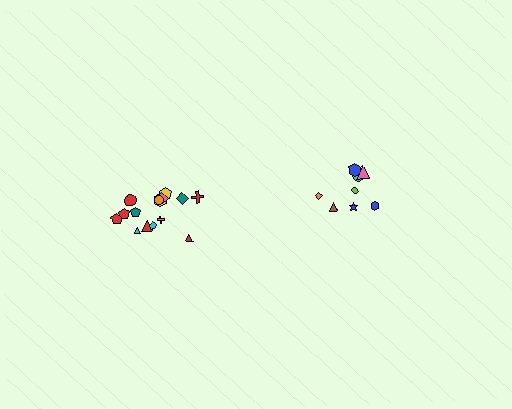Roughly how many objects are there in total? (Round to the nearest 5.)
Roughly 25 objects in total.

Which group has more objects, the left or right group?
The left group.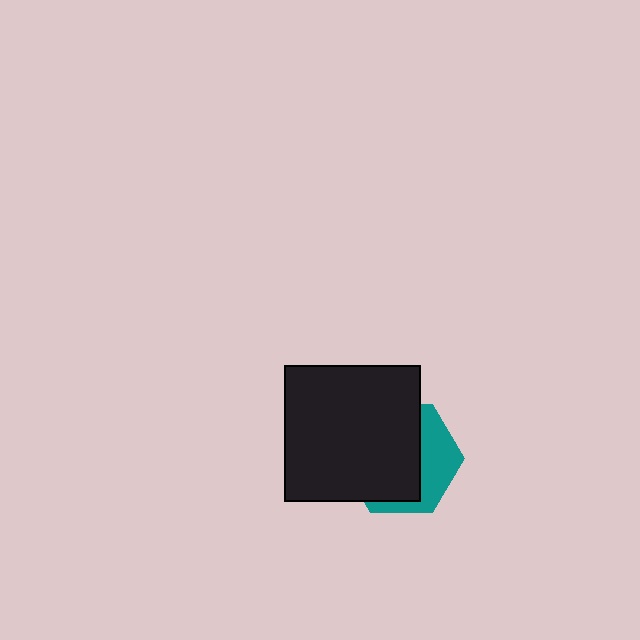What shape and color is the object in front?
The object in front is a black square.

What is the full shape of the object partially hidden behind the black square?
The partially hidden object is a teal hexagon.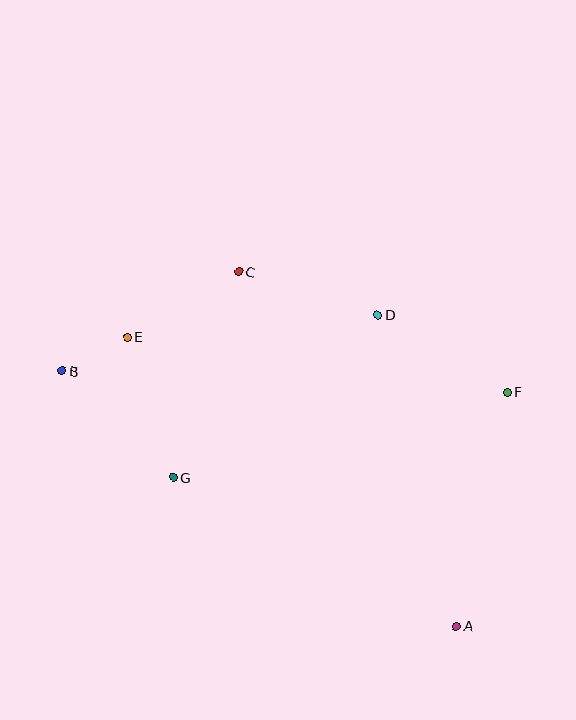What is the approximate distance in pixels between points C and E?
The distance between C and E is approximately 129 pixels.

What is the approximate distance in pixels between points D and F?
The distance between D and F is approximately 151 pixels.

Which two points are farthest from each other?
Points A and B are farthest from each other.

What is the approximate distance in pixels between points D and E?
The distance between D and E is approximately 252 pixels.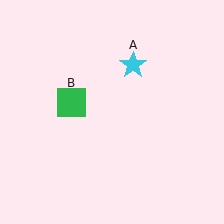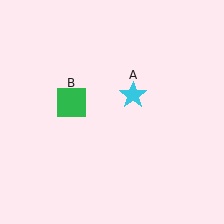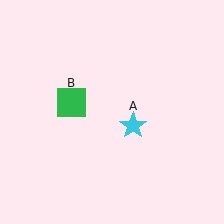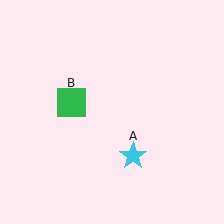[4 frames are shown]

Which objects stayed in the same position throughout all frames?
Green square (object B) remained stationary.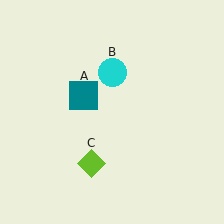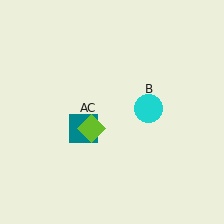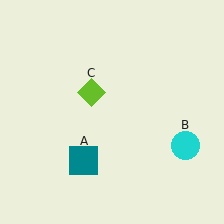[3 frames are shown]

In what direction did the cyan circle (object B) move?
The cyan circle (object B) moved down and to the right.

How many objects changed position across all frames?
3 objects changed position: teal square (object A), cyan circle (object B), lime diamond (object C).